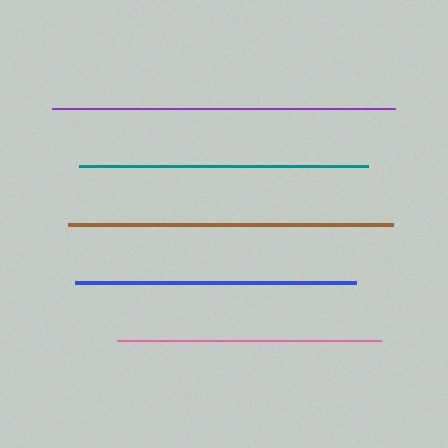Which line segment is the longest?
The purple line is the longest at approximately 343 pixels.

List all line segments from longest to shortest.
From longest to shortest: purple, brown, teal, blue, pink.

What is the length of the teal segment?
The teal segment is approximately 288 pixels long.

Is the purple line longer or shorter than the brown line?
The purple line is longer than the brown line.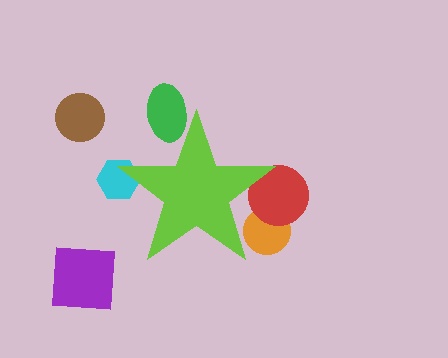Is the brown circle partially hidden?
No, the brown circle is fully visible.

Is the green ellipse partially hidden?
Yes, the green ellipse is partially hidden behind the lime star.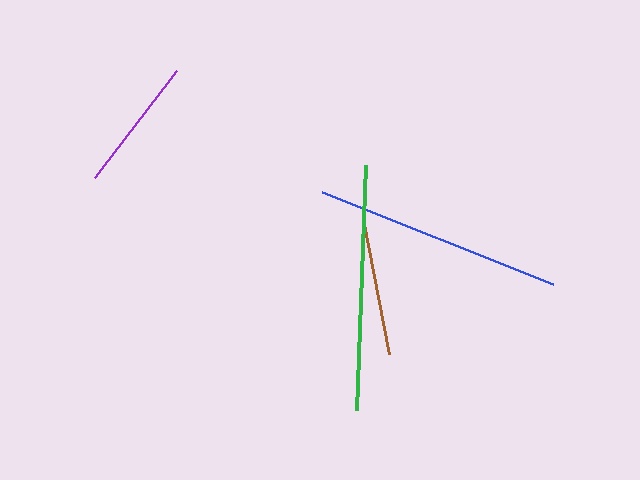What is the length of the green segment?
The green segment is approximately 244 pixels long.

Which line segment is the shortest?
The purple line is the shortest at approximately 135 pixels.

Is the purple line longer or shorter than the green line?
The green line is longer than the purple line.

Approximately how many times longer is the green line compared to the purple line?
The green line is approximately 1.8 times the length of the purple line.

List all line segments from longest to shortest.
From longest to shortest: blue, green, brown, purple.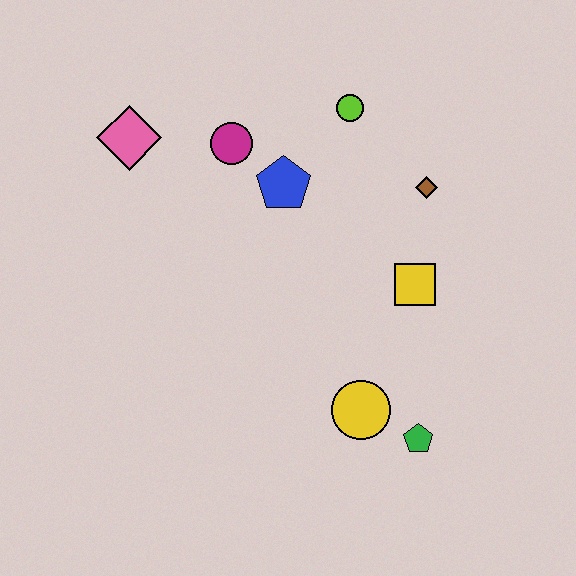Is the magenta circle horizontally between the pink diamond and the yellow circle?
Yes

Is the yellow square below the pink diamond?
Yes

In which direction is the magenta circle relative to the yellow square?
The magenta circle is to the left of the yellow square.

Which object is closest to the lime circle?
The blue pentagon is closest to the lime circle.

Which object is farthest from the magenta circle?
The green pentagon is farthest from the magenta circle.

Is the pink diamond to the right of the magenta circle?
No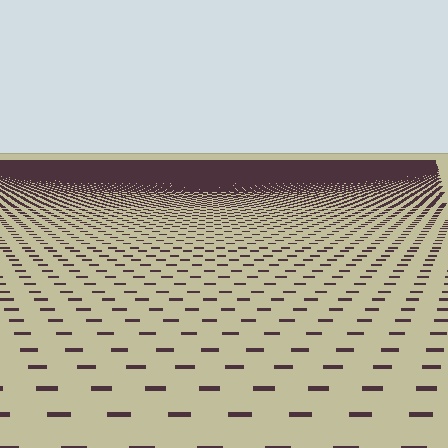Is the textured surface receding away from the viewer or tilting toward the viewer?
The surface is receding away from the viewer. Texture elements get smaller and denser toward the top.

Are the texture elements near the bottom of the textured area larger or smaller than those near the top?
Larger. Near the bottom, elements are closer to the viewer and appear at a bigger on-screen size.